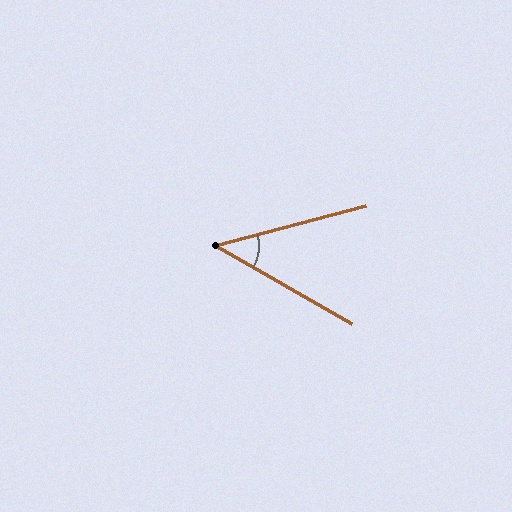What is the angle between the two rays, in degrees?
Approximately 44 degrees.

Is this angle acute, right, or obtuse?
It is acute.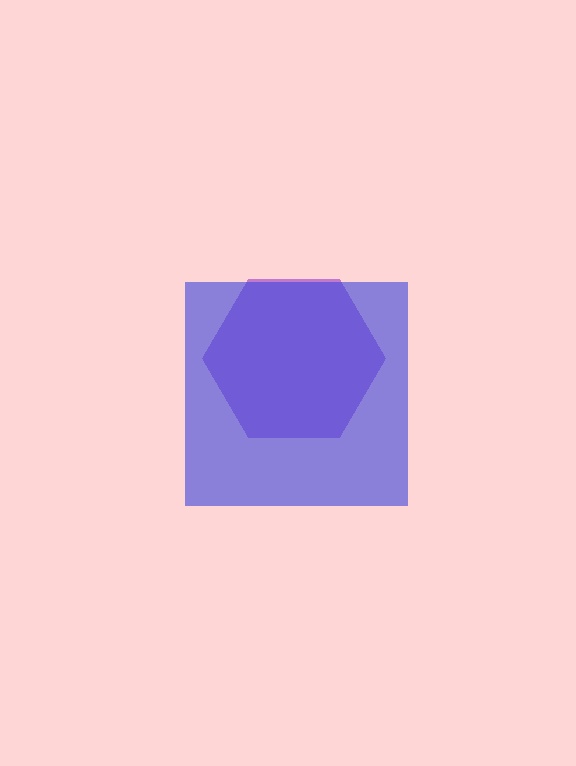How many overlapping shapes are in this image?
There are 2 overlapping shapes in the image.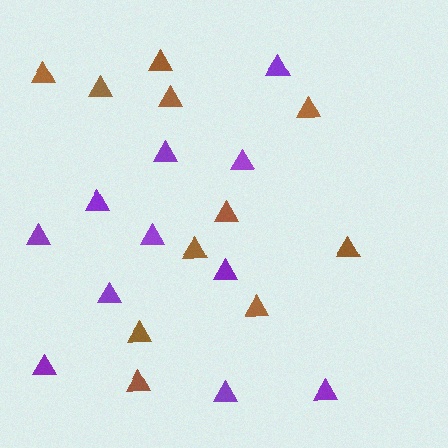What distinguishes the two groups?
There are 2 groups: one group of purple triangles (11) and one group of brown triangles (11).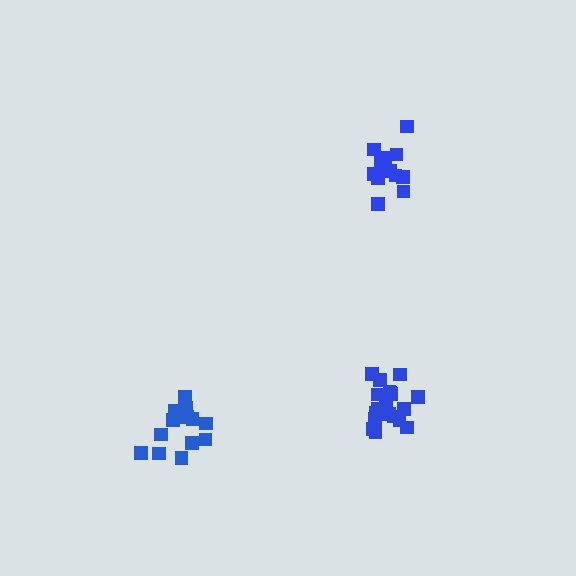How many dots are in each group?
Group 1: 20 dots, Group 2: 15 dots, Group 3: 14 dots (49 total).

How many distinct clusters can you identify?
There are 3 distinct clusters.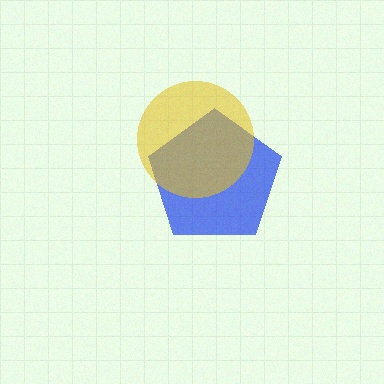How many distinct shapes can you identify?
There are 2 distinct shapes: a blue pentagon, a yellow circle.